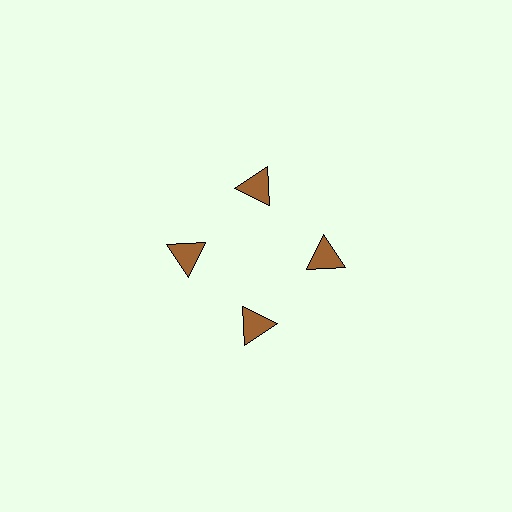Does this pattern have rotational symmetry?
Yes, this pattern has 4-fold rotational symmetry. It looks the same after rotating 90 degrees around the center.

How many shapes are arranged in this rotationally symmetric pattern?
There are 4 shapes, arranged in 4 groups of 1.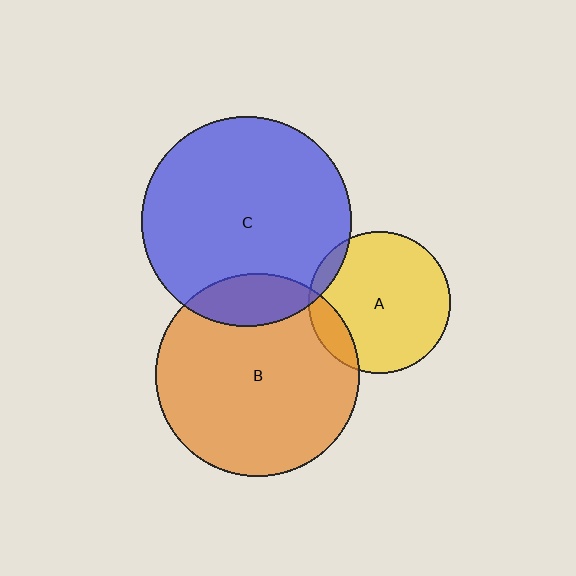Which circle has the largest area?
Circle C (blue).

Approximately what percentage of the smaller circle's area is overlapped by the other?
Approximately 15%.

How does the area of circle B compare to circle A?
Approximately 2.1 times.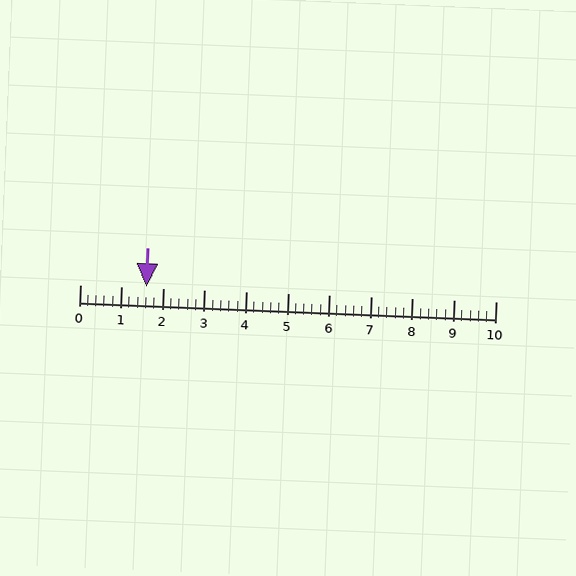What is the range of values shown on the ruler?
The ruler shows values from 0 to 10.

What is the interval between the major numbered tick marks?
The major tick marks are spaced 1 units apart.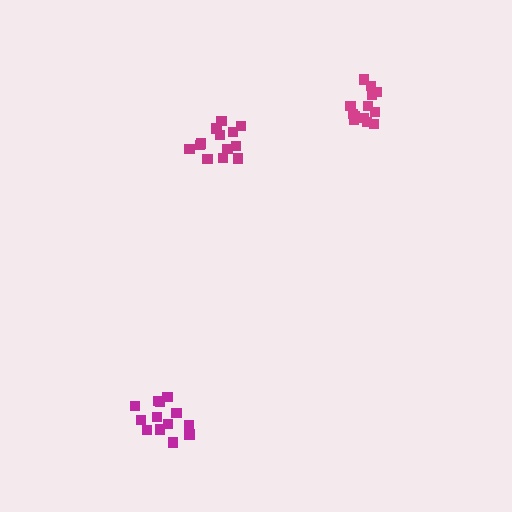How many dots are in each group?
Group 1: 13 dots, Group 2: 13 dots, Group 3: 13 dots (39 total).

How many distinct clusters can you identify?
There are 3 distinct clusters.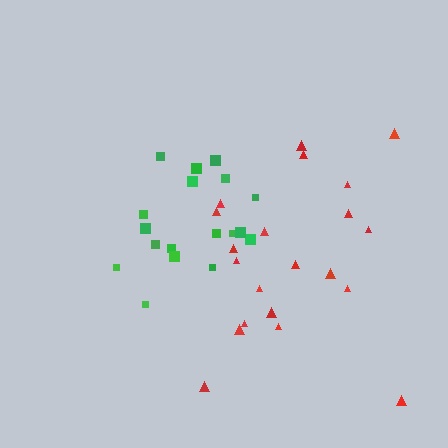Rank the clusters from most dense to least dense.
green, red.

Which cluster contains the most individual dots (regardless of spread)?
Red (21).